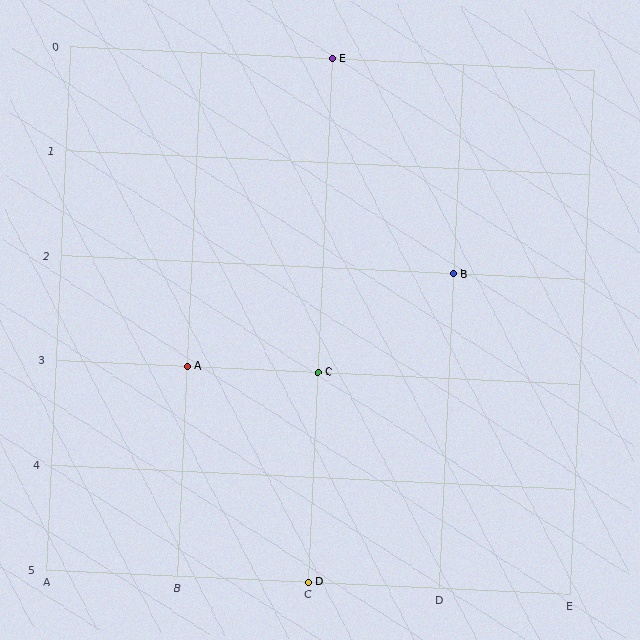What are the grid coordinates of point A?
Point A is at grid coordinates (B, 3).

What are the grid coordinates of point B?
Point B is at grid coordinates (D, 2).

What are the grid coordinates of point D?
Point D is at grid coordinates (C, 5).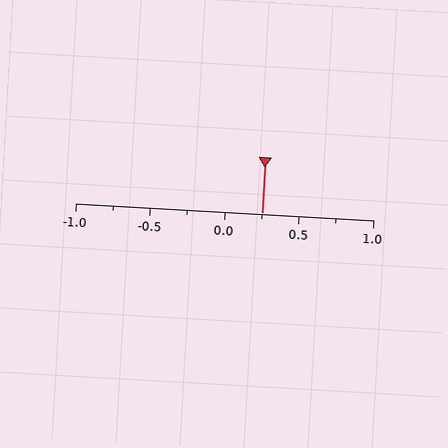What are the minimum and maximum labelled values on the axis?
The axis runs from -1.0 to 1.0.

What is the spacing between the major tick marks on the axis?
The major ticks are spaced 0.5 apart.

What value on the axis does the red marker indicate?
The marker indicates approximately 0.25.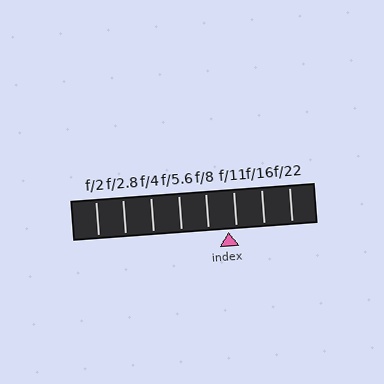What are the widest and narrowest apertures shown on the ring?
The widest aperture shown is f/2 and the narrowest is f/22.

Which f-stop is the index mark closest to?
The index mark is closest to f/11.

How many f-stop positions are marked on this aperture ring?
There are 8 f-stop positions marked.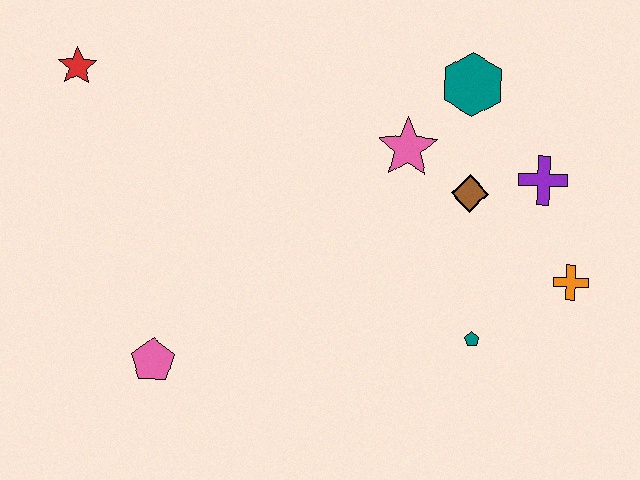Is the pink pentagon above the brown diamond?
No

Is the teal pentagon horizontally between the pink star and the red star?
No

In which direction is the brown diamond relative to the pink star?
The brown diamond is to the right of the pink star.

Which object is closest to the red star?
The pink pentagon is closest to the red star.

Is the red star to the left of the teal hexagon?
Yes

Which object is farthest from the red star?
The orange cross is farthest from the red star.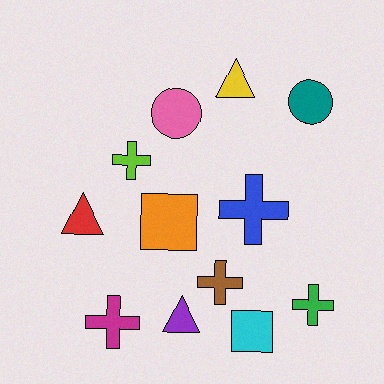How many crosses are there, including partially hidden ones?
There are 5 crosses.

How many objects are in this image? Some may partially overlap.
There are 12 objects.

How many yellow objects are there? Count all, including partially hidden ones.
There is 1 yellow object.